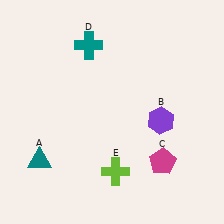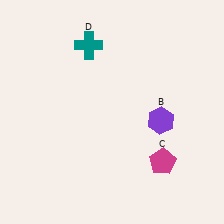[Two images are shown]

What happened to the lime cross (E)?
The lime cross (E) was removed in Image 2. It was in the bottom-right area of Image 1.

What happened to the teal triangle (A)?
The teal triangle (A) was removed in Image 2. It was in the bottom-left area of Image 1.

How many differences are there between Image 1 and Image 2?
There are 2 differences between the two images.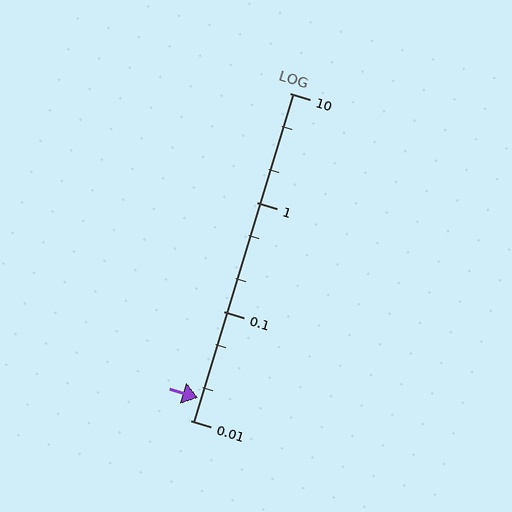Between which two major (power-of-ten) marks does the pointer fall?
The pointer is between 0.01 and 0.1.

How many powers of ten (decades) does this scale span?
The scale spans 3 decades, from 0.01 to 10.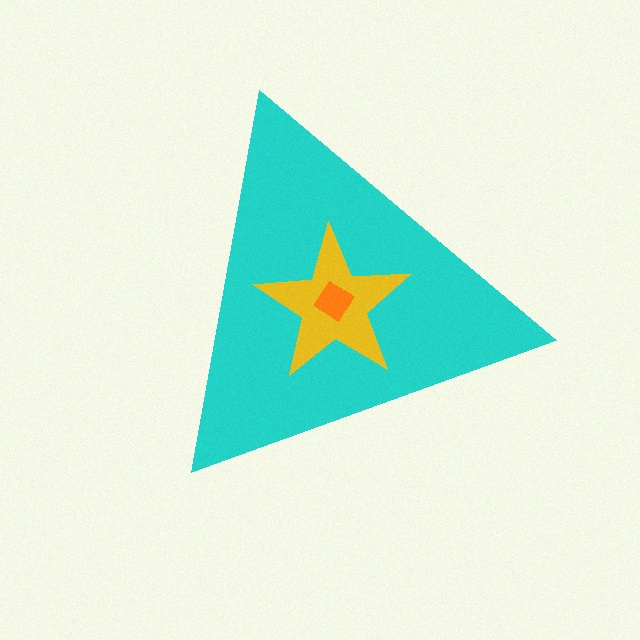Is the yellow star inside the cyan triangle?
Yes.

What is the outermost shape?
The cyan triangle.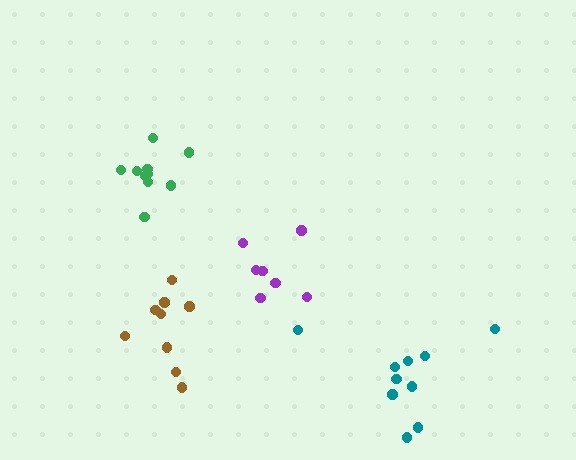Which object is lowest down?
The teal cluster is bottommost.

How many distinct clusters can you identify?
There are 4 distinct clusters.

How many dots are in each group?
Group 1: 10 dots, Group 2: 7 dots, Group 3: 10 dots, Group 4: 9 dots (36 total).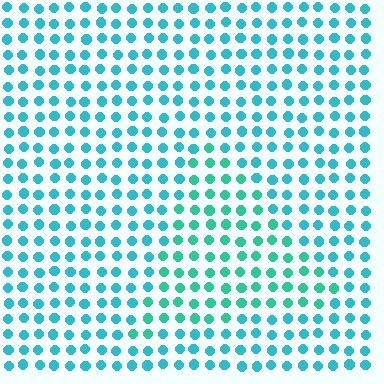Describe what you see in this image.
The image is filled with small cyan elements in a uniform arrangement. A triangle-shaped region is visible where the elements are tinted to a slightly different hue, forming a subtle color boundary.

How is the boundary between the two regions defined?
The boundary is defined purely by a slight shift in hue (about 25 degrees). Spacing, size, and orientation are identical on both sides.